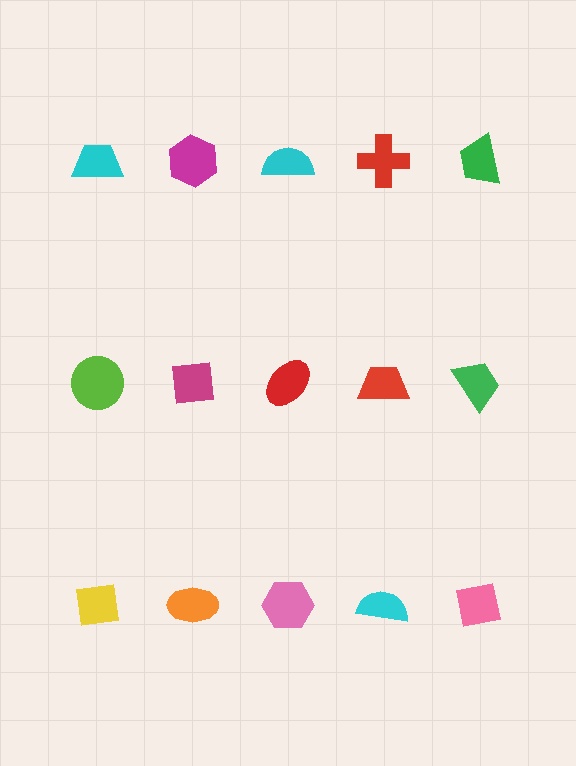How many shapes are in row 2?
5 shapes.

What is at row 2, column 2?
A magenta square.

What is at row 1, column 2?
A magenta hexagon.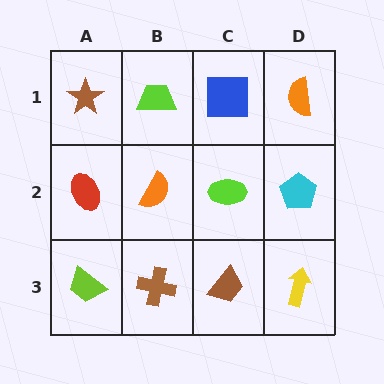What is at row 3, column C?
A brown trapezoid.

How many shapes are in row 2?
4 shapes.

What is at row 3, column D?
A yellow arrow.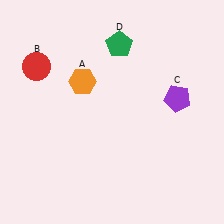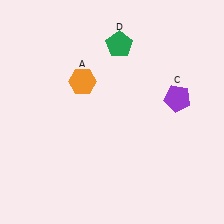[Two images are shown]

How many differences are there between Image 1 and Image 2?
There is 1 difference between the two images.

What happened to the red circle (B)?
The red circle (B) was removed in Image 2. It was in the top-left area of Image 1.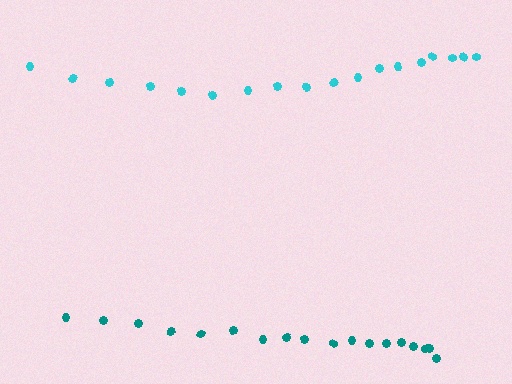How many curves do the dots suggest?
There are 2 distinct paths.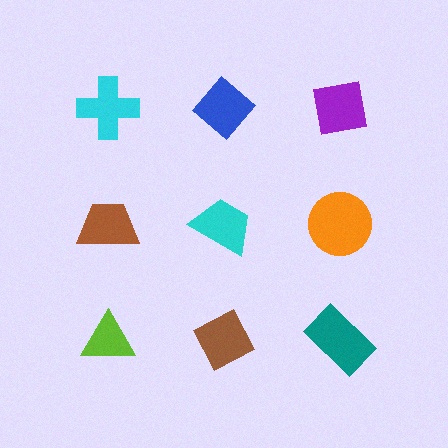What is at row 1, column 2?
A blue diamond.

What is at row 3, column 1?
A lime triangle.